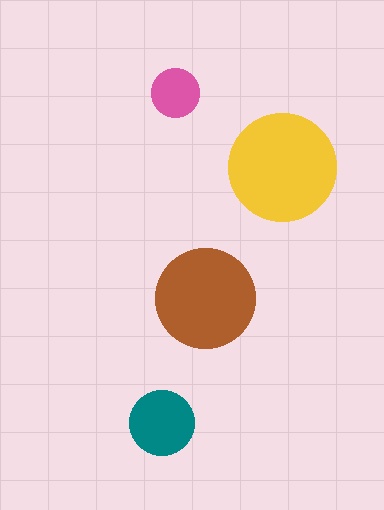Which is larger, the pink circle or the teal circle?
The teal one.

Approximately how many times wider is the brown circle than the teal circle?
About 1.5 times wider.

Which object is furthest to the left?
The teal circle is leftmost.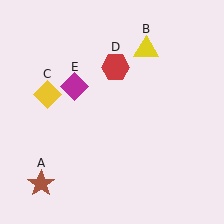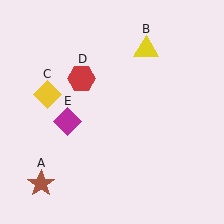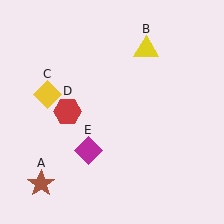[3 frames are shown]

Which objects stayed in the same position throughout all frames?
Brown star (object A) and yellow triangle (object B) and yellow diamond (object C) remained stationary.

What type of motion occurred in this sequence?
The red hexagon (object D), magenta diamond (object E) rotated counterclockwise around the center of the scene.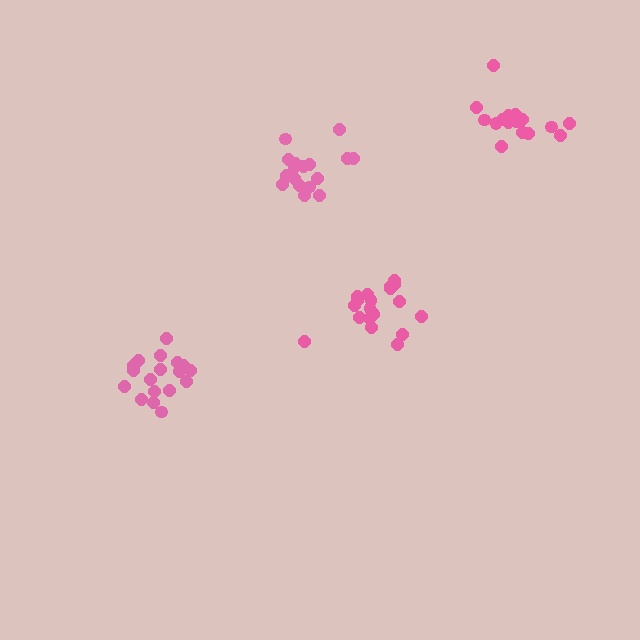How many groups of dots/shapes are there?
There are 4 groups.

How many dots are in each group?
Group 1: 18 dots, Group 2: 17 dots, Group 3: 20 dots, Group 4: 16 dots (71 total).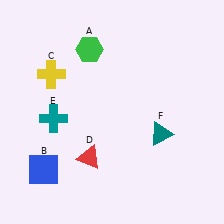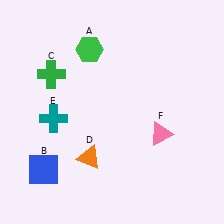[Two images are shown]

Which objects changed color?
C changed from yellow to green. D changed from red to orange. F changed from teal to pink.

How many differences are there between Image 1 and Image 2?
There are 3 differences between the two images.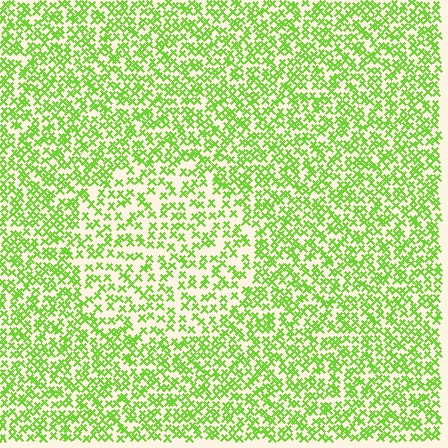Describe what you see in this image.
The image contains small lime elements arranged at two different densities. A circle-shaped region is visible where the elements are less densely packed than the surrounding area.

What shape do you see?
I see a circle.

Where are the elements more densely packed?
The elements are more densely packed outside the circle boundary.